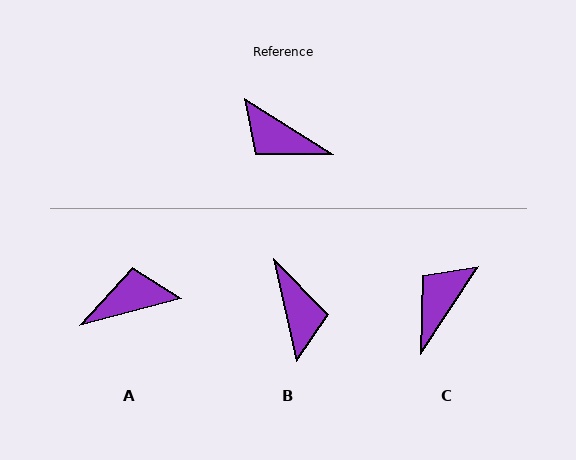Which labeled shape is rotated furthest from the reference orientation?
B, about 135 degrees away.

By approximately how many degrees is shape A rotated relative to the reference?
Approximately 133 degrees clockwise.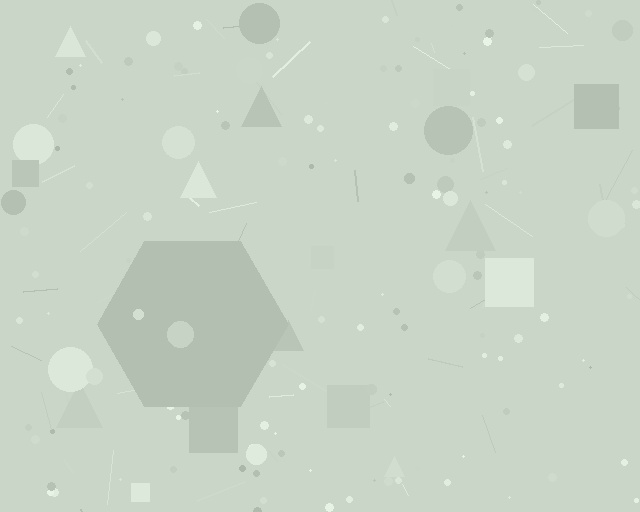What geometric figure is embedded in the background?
A hexagon is embedded in the background.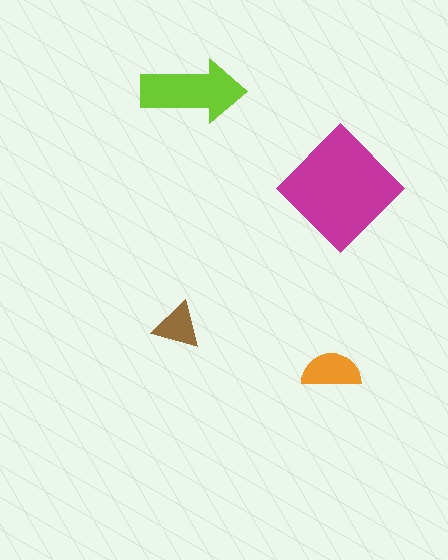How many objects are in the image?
There are 4 objects in the image.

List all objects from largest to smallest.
The magenta diamond, the lime arrow, the orange semicircle, the brown triangle.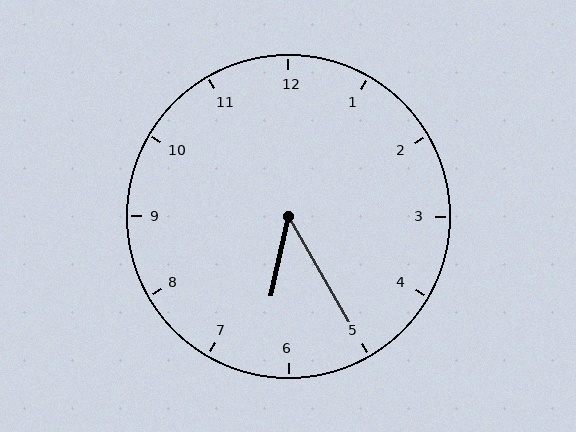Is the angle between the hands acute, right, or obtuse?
It is acute.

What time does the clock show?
6:25.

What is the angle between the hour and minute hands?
Approximately 42 degrees.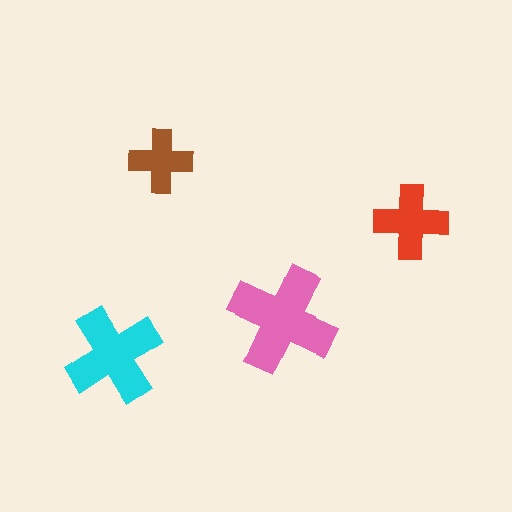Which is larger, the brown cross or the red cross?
The red one.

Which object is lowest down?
The cyan cross is bottommost.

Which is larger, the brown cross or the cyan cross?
The cyan one.